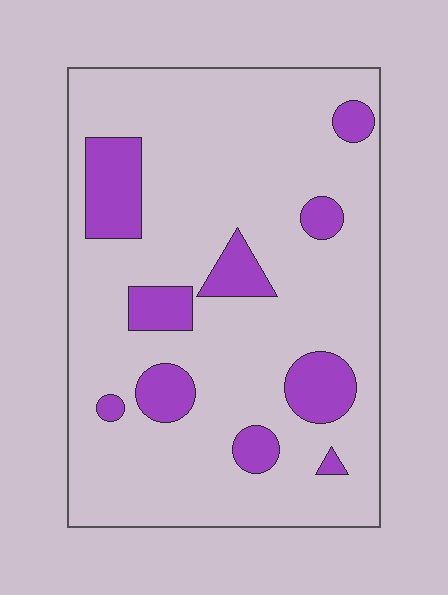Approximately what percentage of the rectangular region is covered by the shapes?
Approximately 15%.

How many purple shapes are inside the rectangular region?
10.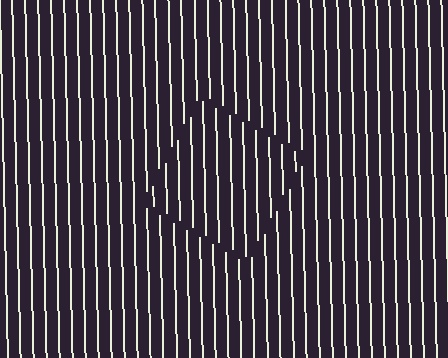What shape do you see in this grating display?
An illusory square. The interior of the shape contains the same grating, shifted by half a period — the contour is defined by the phase discontinuity where line-ends from the inner and outer gratings abut.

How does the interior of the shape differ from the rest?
The interior of the shape contains the same grating, shifted by half a period — the contour is defined by the phase discontinuity where line-ends from the inner and outer gratings abut.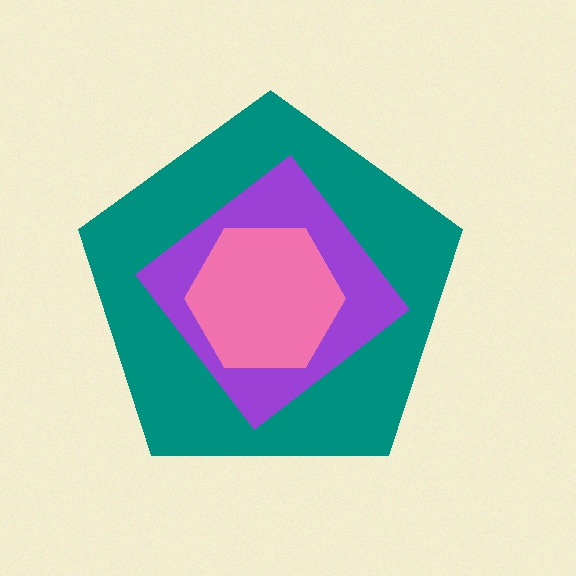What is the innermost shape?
The pink hexagon.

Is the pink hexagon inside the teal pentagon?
Yes.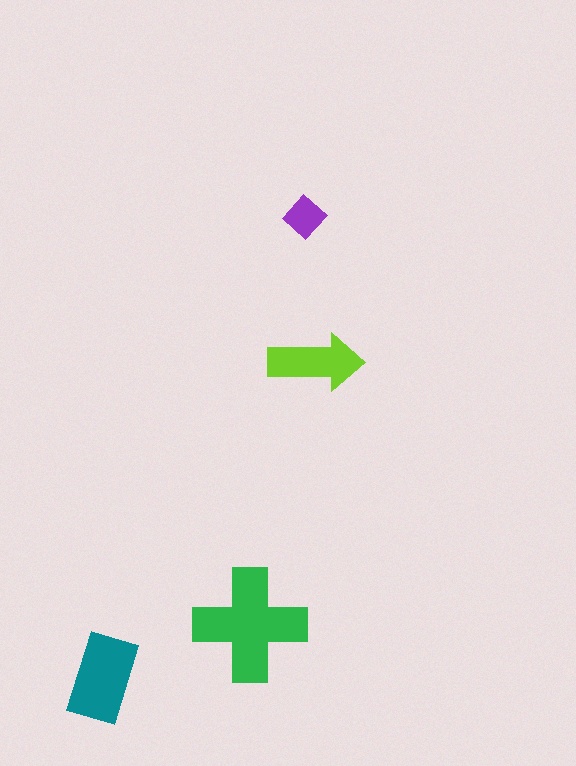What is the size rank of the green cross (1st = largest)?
1st.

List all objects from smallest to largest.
The purple diamond, the lime arrow, the teal rectangle, the green cross.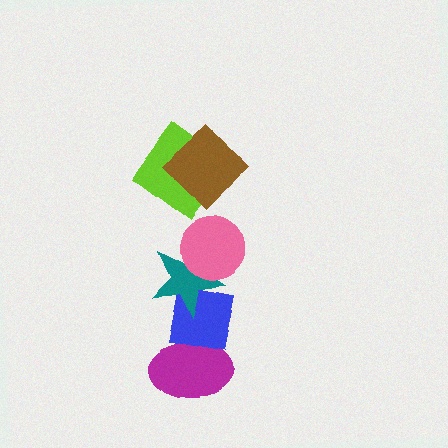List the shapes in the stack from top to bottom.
From top to bottom: the brown diamond, the lime diamond, the pink circle, the teal star, the blue square, the magenta ellipse.